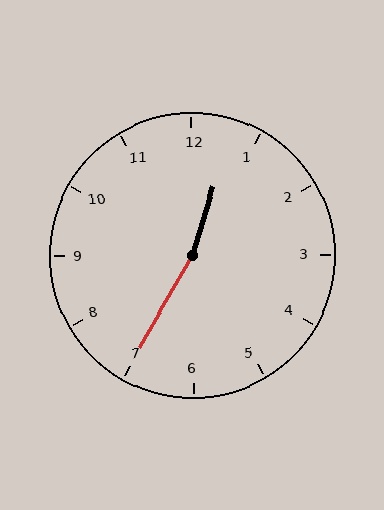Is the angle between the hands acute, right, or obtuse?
It is obtuse.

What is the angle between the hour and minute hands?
Approximately 168 degrees.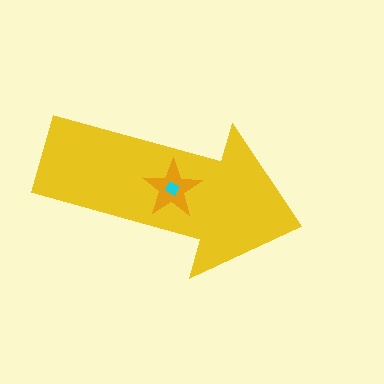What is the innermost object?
The cyan diamond.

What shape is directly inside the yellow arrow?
The orange star.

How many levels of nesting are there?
3.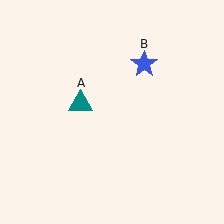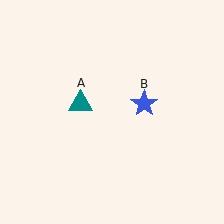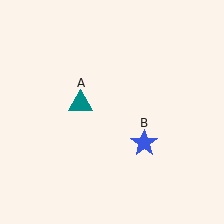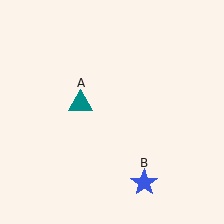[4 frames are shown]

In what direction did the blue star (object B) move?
The blue star (object B) moved down.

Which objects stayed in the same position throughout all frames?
Teal triangle (object A) remained stationary.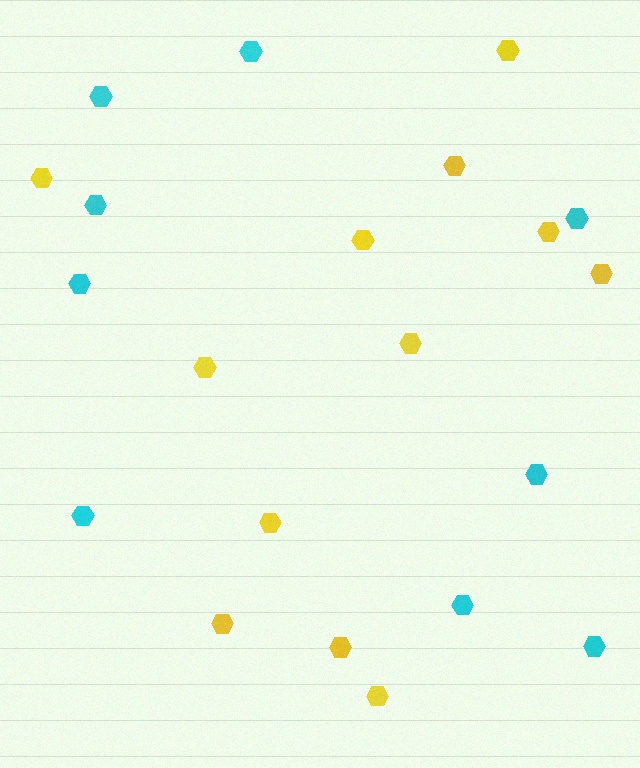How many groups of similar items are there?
There are 2 groups: one group of yellow hexagons (12) and one group of cyan hexagons (9).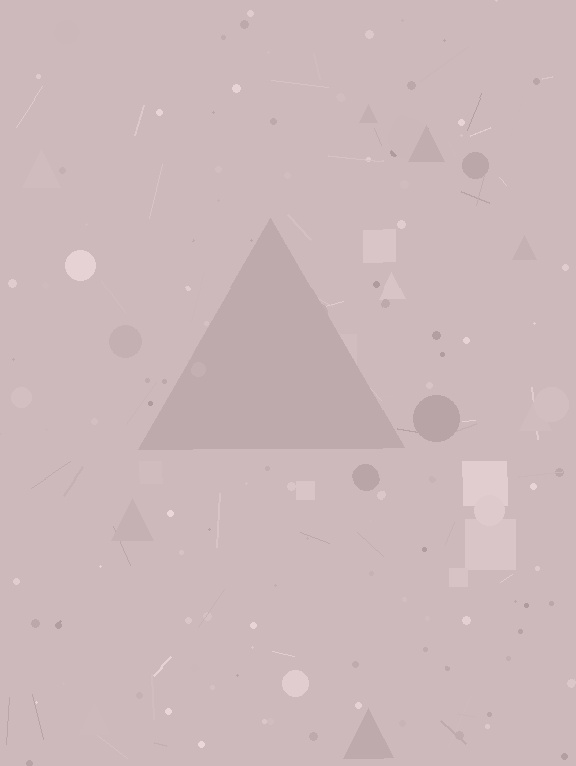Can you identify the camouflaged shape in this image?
The camouflaged shape is a triangle.